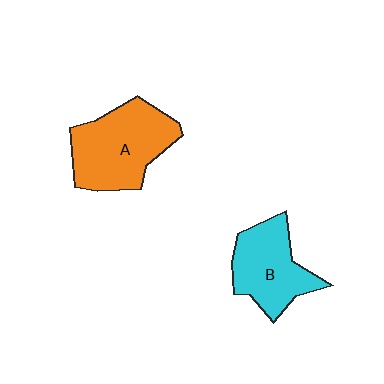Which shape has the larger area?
Shape A (orange).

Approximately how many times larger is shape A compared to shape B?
Approximately 1.3 times.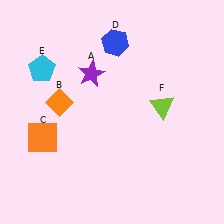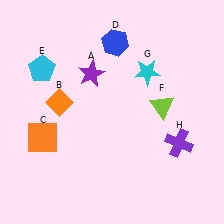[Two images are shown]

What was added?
A cyan star (G), a purple cross (H) were added in Image 2.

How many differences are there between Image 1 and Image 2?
There are 2 differences between the two images.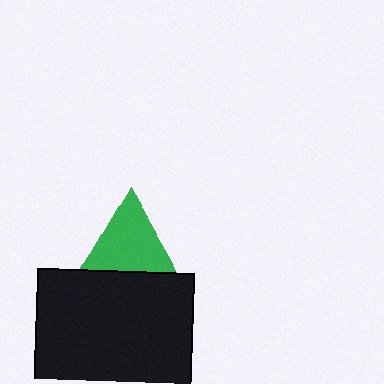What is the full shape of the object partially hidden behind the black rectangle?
The partially hidden object is a green triangle.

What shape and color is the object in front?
The object in front is a black rectangle.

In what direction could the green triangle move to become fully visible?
The green triangle could move up. That would shift it out from behind the black rectangle entirely.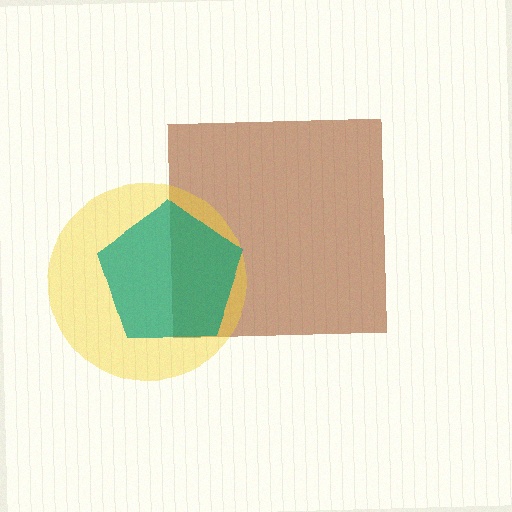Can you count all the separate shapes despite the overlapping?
Yes, there are 3 separate shapes.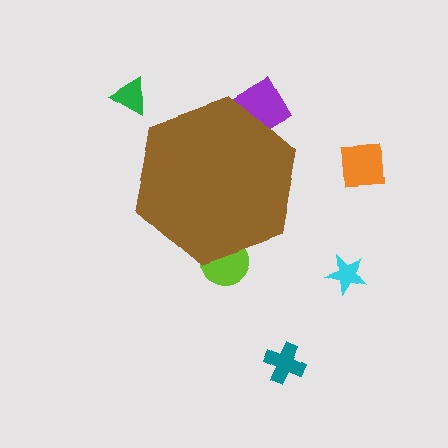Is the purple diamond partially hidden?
Yes, the purple diamond is partially hidden behind the brown hexagon.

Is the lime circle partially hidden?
Yes, the lime circle is partially hidden behind the brown hexagon.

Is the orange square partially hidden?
No, the orange square is fully visible.